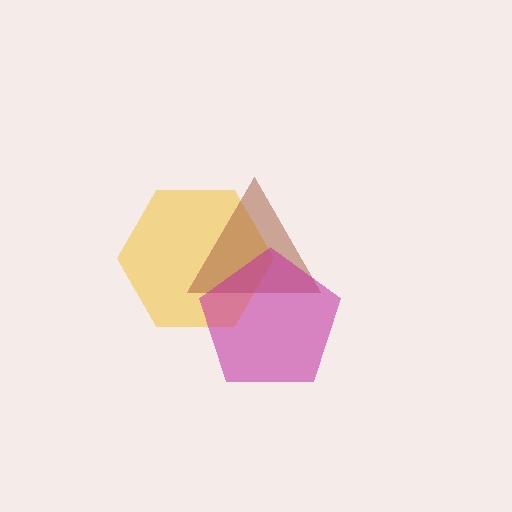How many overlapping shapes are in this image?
There are 3 overlapping shapes in the image.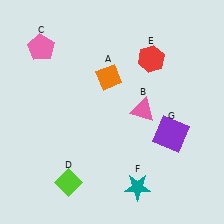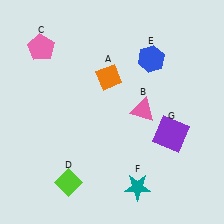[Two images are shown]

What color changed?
The hexagon (E) changed from red in Image 1 to blue in Image 2.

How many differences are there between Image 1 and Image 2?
There is 1 difference between the two images.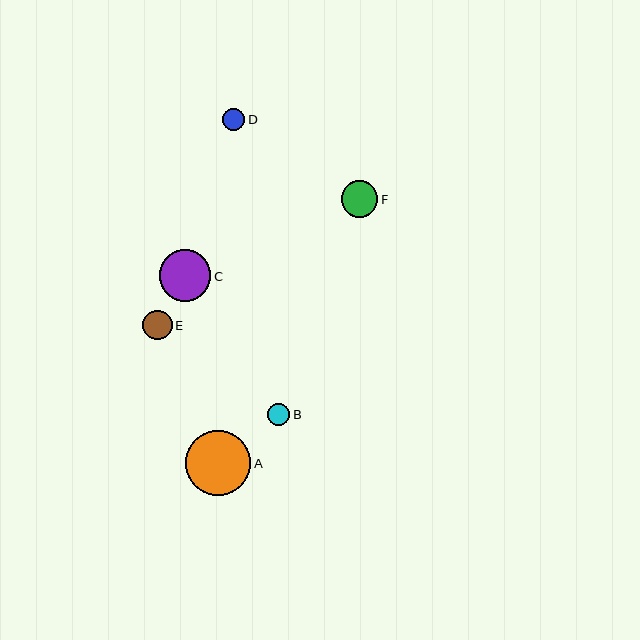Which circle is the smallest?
Circle D is the smallest with a size of approximately 22 pixels.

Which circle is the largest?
Circle A is the largest with a size of approximately 65 pixels.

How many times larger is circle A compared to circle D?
Circle A is approximately 2.9 times the size of circle D.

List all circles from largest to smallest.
From largest to smallest: A, C, F, E, B, D.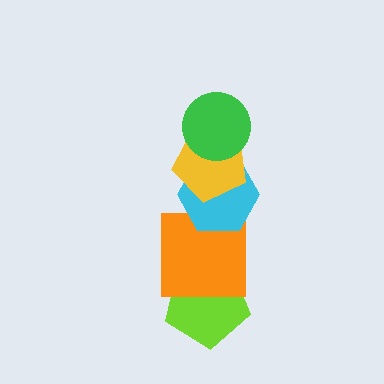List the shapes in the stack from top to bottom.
From top to bottom: the green circle, the yellow pentagon, the cyan hexagon, the orange square, the lime pentagon.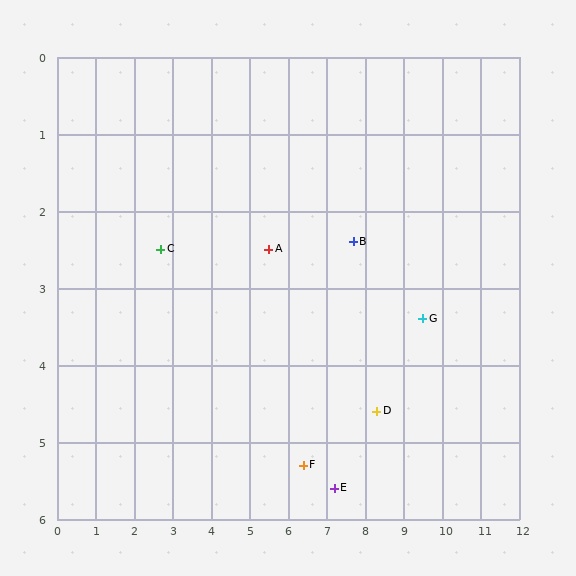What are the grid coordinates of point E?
Point E is at approximately (7.2, 5.6).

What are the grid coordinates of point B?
Point B is at approximately (7.7, 2.4).